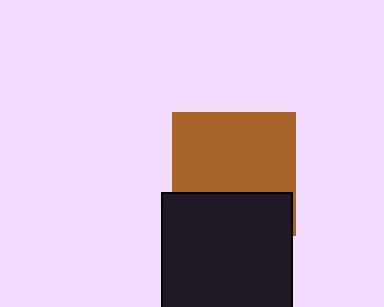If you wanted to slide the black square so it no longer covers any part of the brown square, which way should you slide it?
Slide it down — that is the most direct way to separate the two shapes.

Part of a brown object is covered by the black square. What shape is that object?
It is a square.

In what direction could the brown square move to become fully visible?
The brown square could move up. That would shift it out from behind the black square entirely.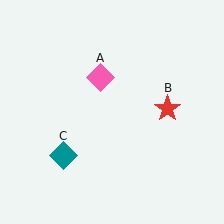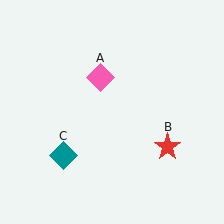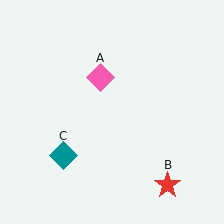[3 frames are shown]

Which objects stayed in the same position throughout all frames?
Pink diamond (object A) and teal diamond (object C) remained stationary.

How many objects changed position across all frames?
1 object changed position: red star (object B).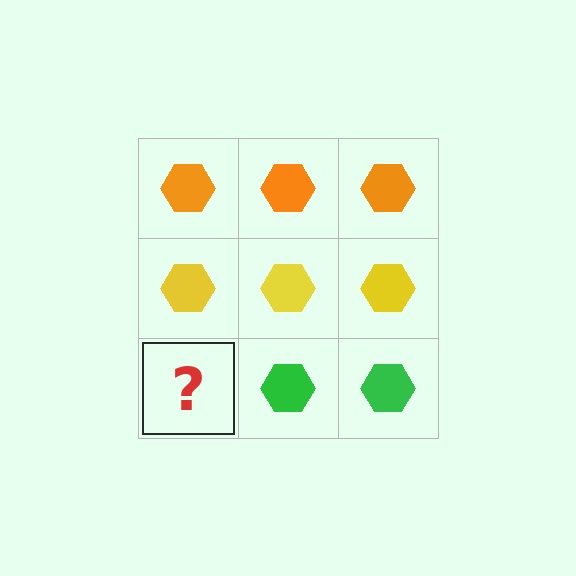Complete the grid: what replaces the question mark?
The question mark should be replaced with a green hexagon.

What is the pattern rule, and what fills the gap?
The rule is that each row has a consistent color. The gap should be filled with a green hexagon.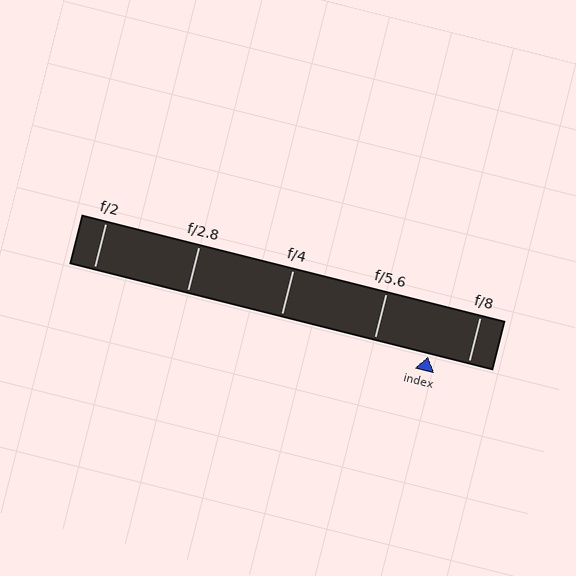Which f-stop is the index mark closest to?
The index mark is closest to f/8.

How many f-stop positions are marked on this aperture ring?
There are 5 f-stop positions marked.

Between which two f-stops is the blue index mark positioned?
The index mark is between f/5.6 and f/8.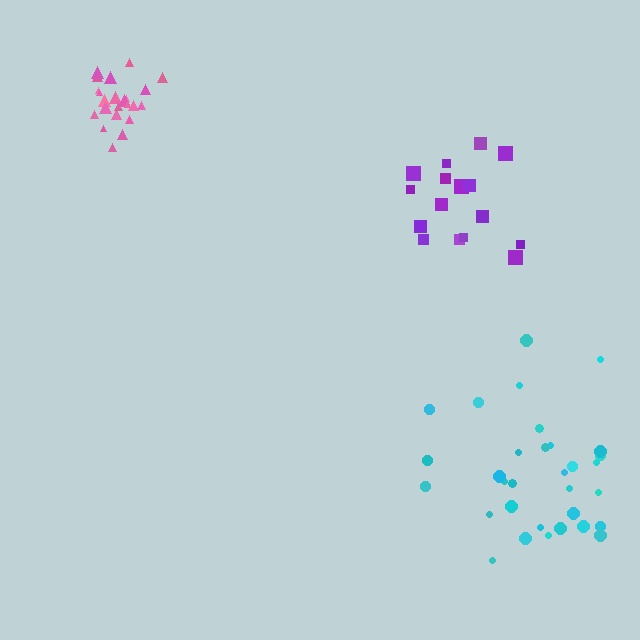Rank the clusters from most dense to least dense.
pink, purple, cyan.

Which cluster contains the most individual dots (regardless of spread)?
Cyan (32).